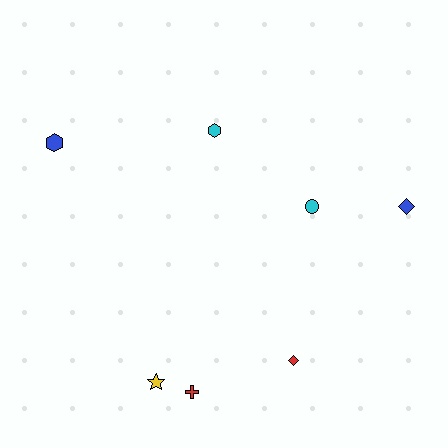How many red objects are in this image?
There are 2 red objects.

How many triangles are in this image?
There are no triangles.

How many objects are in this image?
There are 7 objects.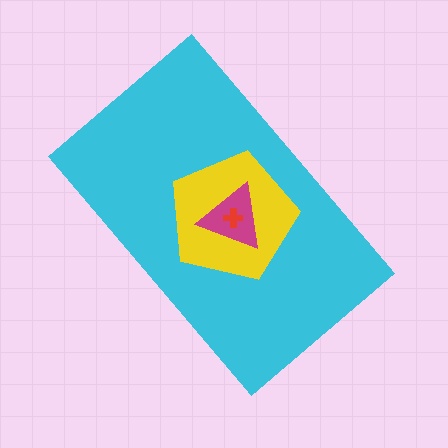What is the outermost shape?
The cyan rectangle.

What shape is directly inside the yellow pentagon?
The magenta triangle.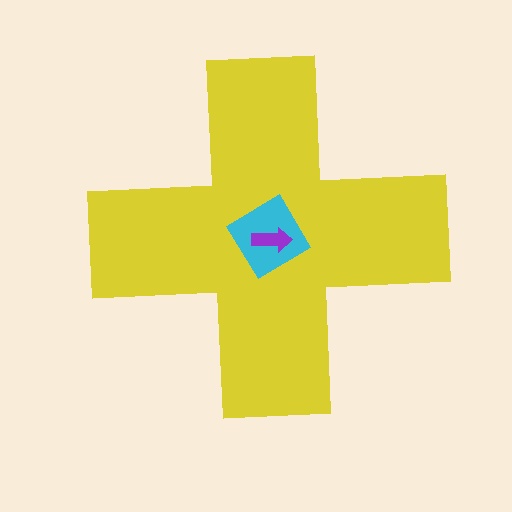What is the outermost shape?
The yellow cross.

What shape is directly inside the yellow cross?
The cyan diamond.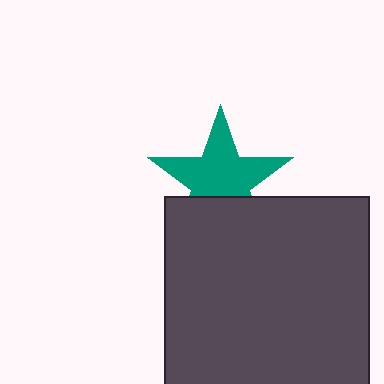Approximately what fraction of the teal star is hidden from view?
Roughly 32% of the teal star is hidden behind the dark gray square.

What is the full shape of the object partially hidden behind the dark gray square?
The partially hidden object is a teal star.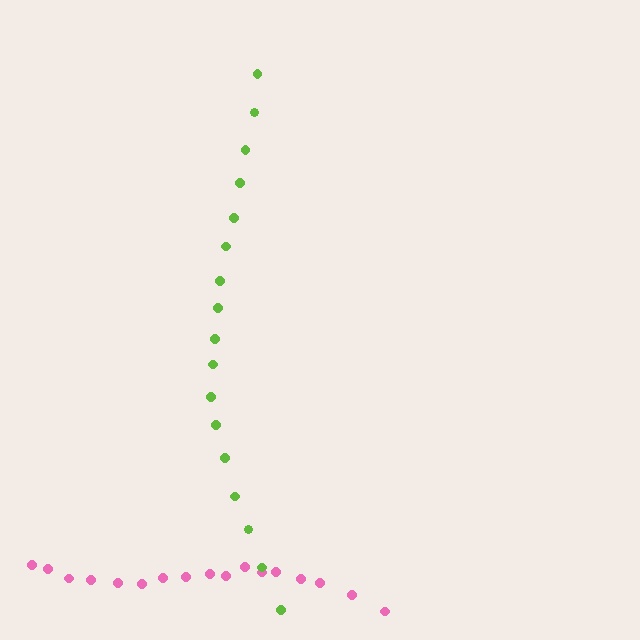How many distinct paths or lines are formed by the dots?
There are 2 distinct paths.